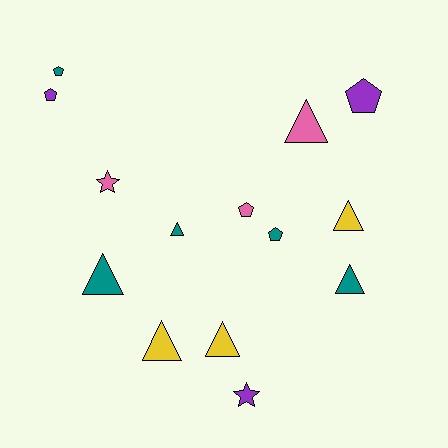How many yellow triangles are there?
There are 3 yellow triangles.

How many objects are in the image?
There are 14 objects.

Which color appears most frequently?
Teal, with 5 objects.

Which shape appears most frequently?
Triangle, with 7 objects.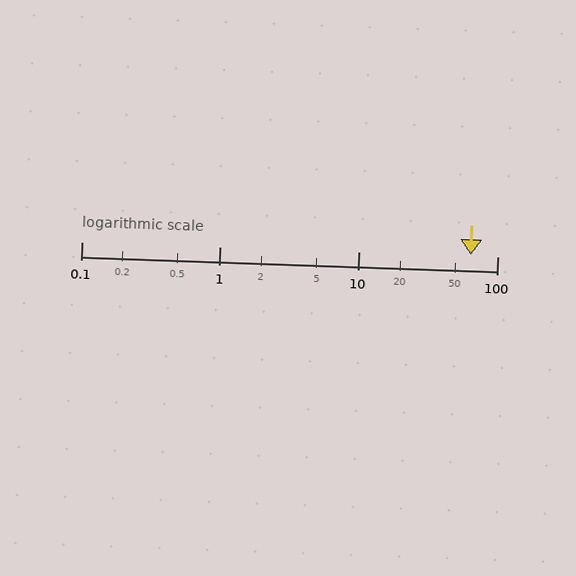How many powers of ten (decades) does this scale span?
The scale spans 3 decades, from 0.1 to 100.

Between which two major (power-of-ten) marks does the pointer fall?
The pointer is between 10 and 100.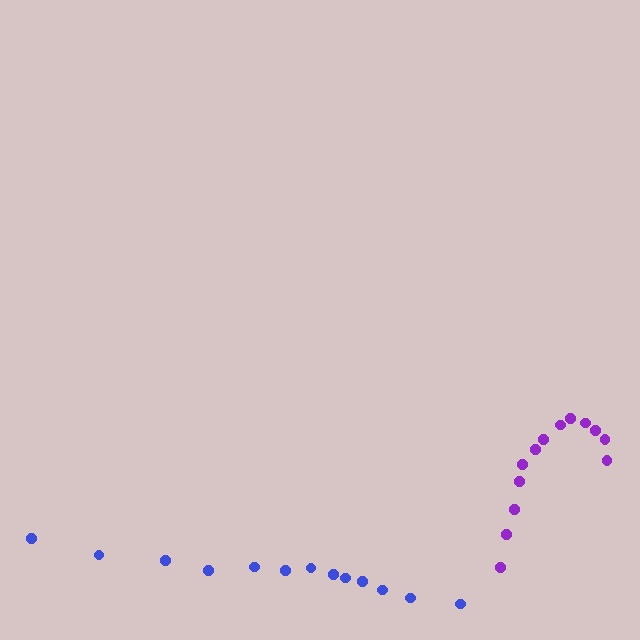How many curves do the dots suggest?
There are 2 distinct paths.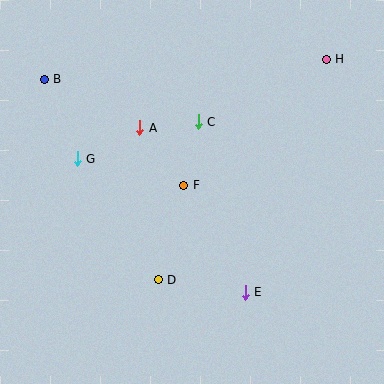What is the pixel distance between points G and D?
The distance between G and D is 146 pixels.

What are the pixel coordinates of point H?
Point H is at (326, 59).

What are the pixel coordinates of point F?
Point F is at (184, 185).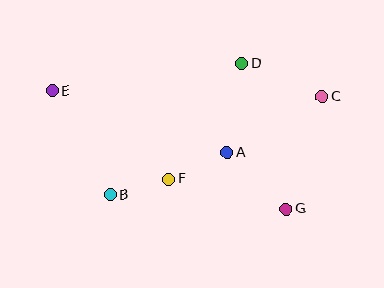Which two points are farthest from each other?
Points C and E are farthest from each other.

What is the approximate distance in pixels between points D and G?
The distance between D and G is approximately 152 pixels.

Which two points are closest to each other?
Points B and F are closest to each other.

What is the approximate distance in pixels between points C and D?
The distance between C and D is approximately 87 pixels.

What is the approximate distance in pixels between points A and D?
The distance between A and D is approximately 90 pixels.